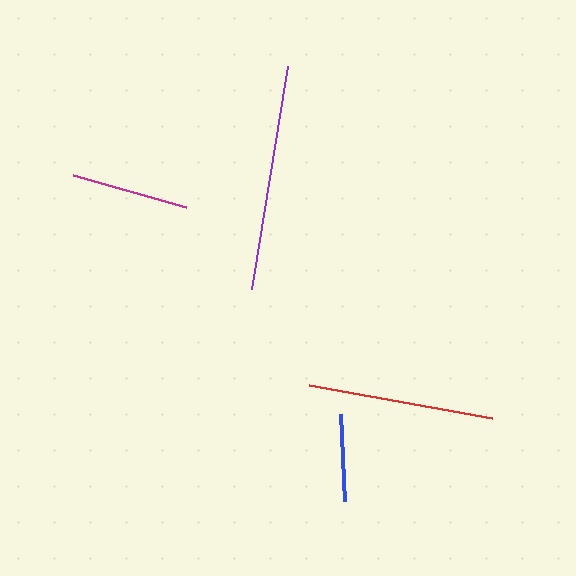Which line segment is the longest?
The purple line is the longest at approximately 227 pixels.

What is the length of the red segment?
The red segment is approximately 186 pixels long.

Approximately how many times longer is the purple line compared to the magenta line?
The purple line is approximately 1.9 times the length of the magenta line.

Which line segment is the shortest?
The blue line is the shortest at approximately 87 pixels.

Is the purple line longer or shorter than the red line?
The purple line is longer than the red line.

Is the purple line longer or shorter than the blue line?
The purple line is longer than the blue line.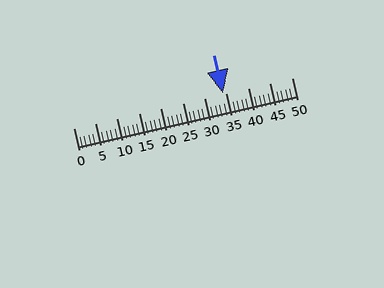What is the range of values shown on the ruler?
The ruler shows values from 0 to 50.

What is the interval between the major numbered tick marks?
The major tick marks are spaced 5 units apart.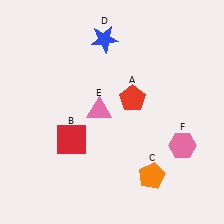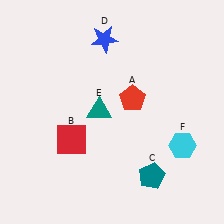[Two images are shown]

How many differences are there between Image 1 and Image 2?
There are 3 differences between the two images.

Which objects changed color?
C changed from orange to teal. E changed from pink to teal. F changed from pink to cyan.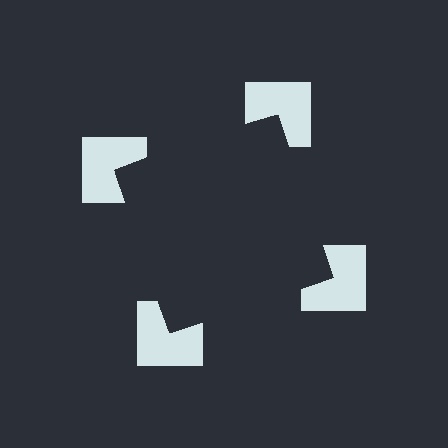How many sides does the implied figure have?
4 sides.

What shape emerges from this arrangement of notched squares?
An illusory square — its edges are inferred from the aligned wedge cuts in the notched squares, not physically drawn.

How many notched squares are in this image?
There are 4 — one at each vertex of the illusory square.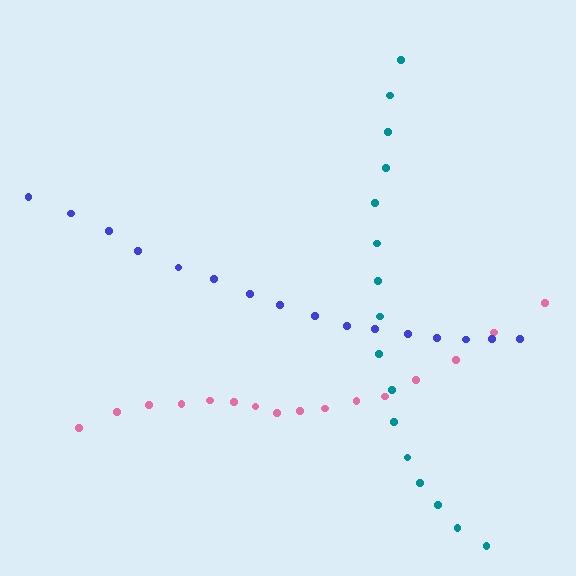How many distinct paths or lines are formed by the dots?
There are 3 distinct paths.